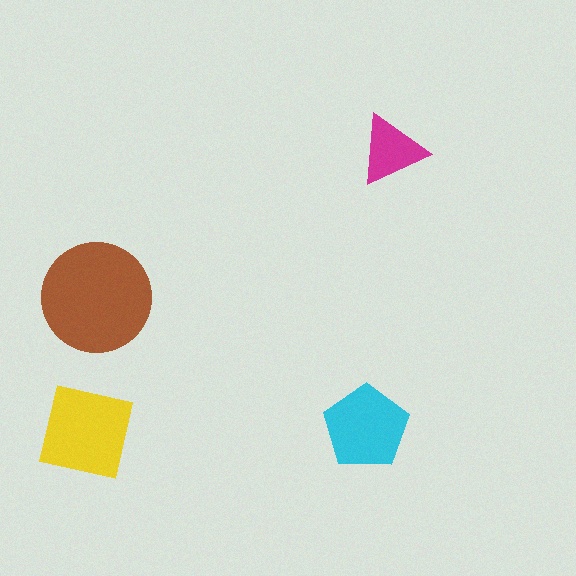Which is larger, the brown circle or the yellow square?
The brown circle.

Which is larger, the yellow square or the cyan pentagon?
The yellow square.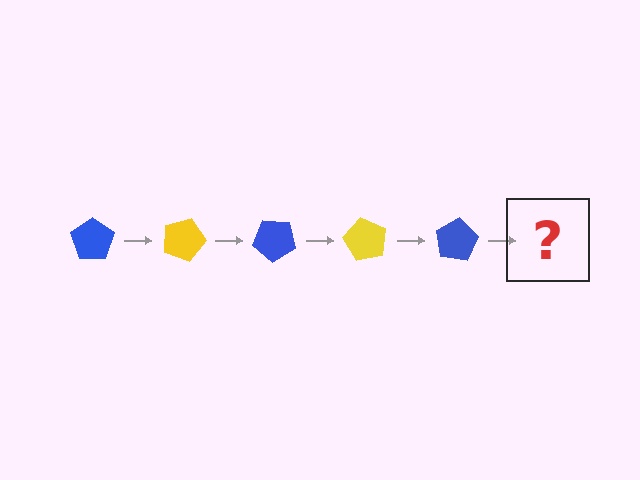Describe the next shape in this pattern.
It should be a yellow pentagon, rotated 100 degrees from the start.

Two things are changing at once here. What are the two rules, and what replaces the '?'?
The two rules are that it rotates 20 degrees each step and the color cycles through blue and yellow. The '?' should be a yellow pentagon, rotated 100 degrees from the start.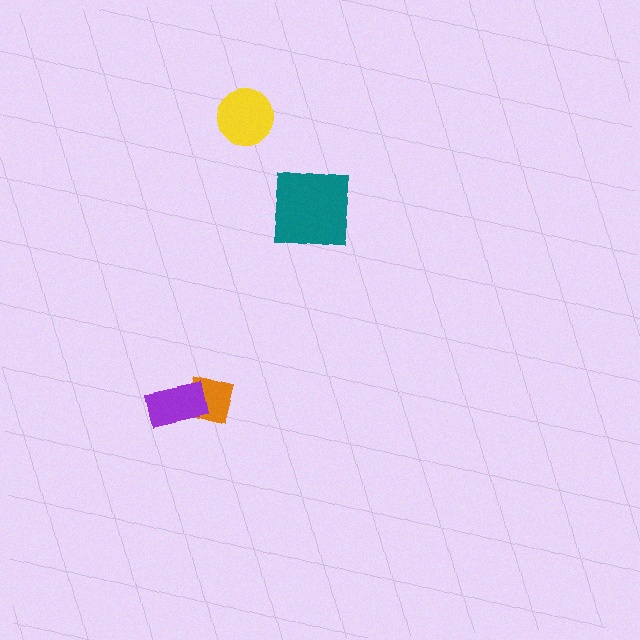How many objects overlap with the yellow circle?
0 objects overlap with the yellow circle.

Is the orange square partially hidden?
Yes, it is partially covered by another shape.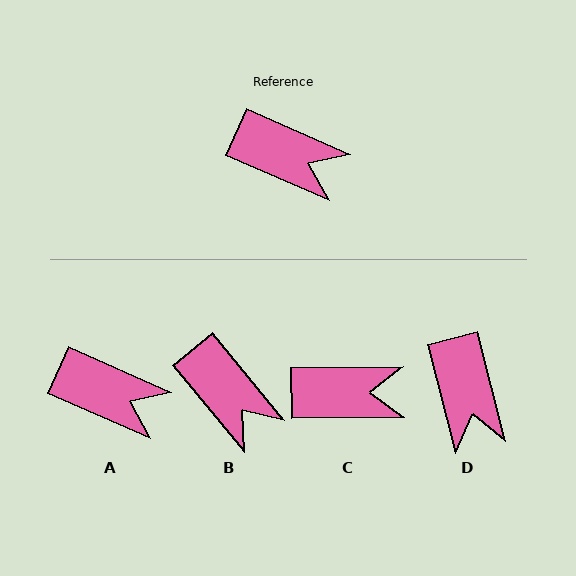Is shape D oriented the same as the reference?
No, it is off by about 52 degrees.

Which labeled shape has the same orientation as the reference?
A.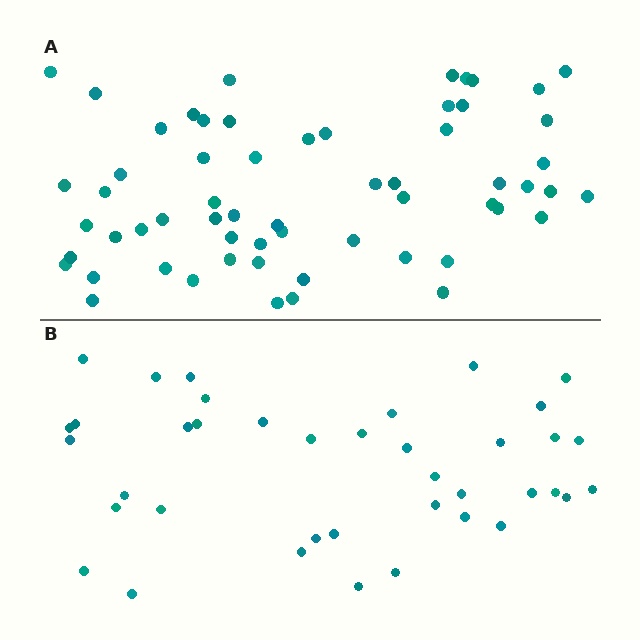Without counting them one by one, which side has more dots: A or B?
Region A (the top region) has more dots.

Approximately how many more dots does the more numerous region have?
Region A has approximately 20 more dots than region B.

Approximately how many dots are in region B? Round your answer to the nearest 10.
About 40 dots. (The exact count is 39, which rounds to 40.)